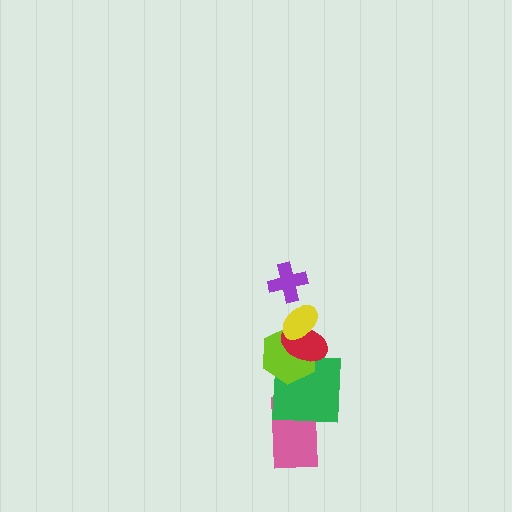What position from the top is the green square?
The green square is 5th from the top.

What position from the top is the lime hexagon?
The lime hexagon is 4th from the top.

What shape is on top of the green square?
The lime hexagon is on top of the green square.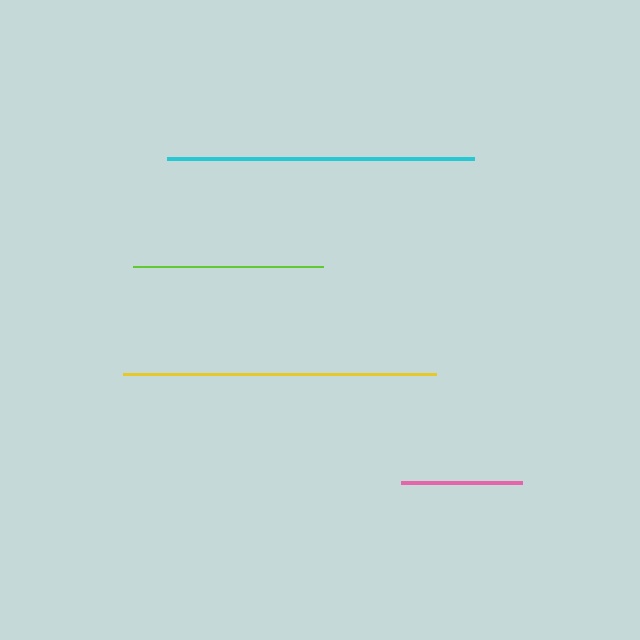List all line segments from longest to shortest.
From longest to shortest: yellow, cyan, lime, pink.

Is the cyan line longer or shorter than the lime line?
The cyan line is longer than the lime line.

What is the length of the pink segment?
The pink segment is approximately 120 pixels long.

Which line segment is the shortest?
The pink line is the shortest at approximately 120 pixels.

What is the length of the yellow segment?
The yellow segment is approximately 313 pixels long.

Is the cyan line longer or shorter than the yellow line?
The yellow line is longer than the cyan line.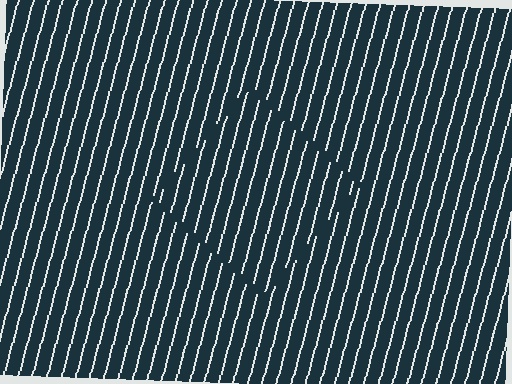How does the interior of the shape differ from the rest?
The interior of the shape contains the same grating, shifted by half a period — the contour is defined by the phase discontinuity where line-ends from the inner and outer gratings abut.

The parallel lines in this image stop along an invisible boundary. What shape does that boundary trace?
An illusory square. The interior of the shape contains the same grating, shifted by half a period — the contour is defined by the phase discontinuity where line-ends from the inner and outer gratings abut.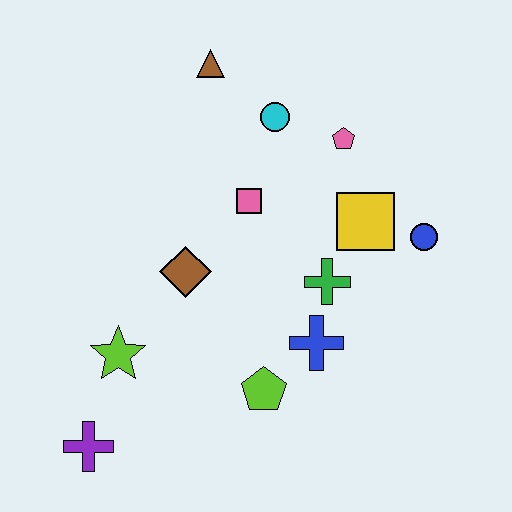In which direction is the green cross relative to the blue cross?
The green cross is above the blue cross.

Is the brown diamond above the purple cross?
Yes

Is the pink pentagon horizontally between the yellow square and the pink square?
Yes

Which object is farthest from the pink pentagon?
The purple cross is farthest from the pink pentagon.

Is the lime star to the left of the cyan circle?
Yes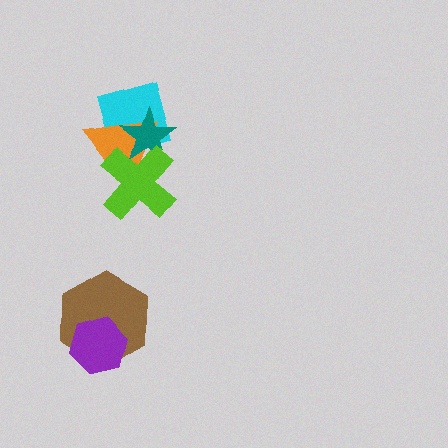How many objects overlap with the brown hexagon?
1 object overlaps with the brown hexagon.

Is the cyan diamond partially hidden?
Yes, it is partially covered by another shape.